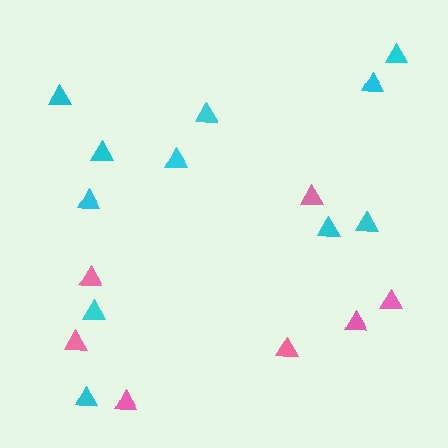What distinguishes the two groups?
There are 2 groups: one group of cyan triangles (11) and one group of pink triangles (7).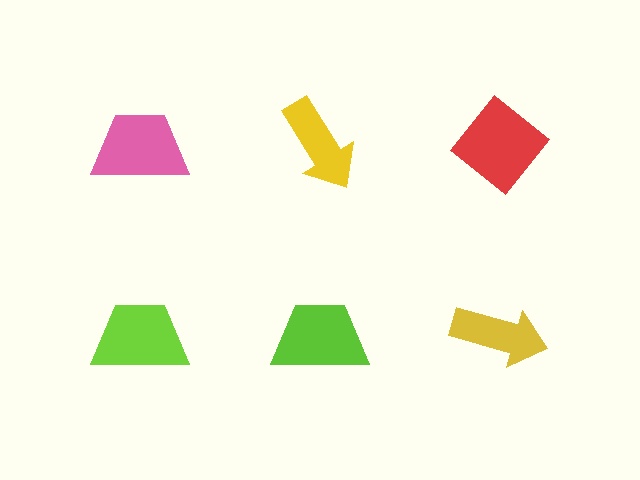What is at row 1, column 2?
A yellow arrow.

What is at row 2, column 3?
A yellow arrow.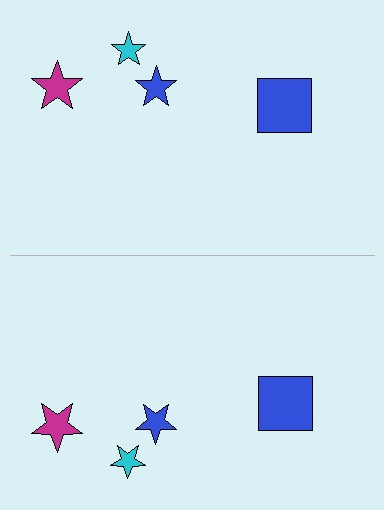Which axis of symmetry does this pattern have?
The pattern has a horizontal axis of symmetry running through the center of the image.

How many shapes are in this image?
There are 8 shapes in this image.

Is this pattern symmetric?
Yes, this pattern has bilateral (reflection) symmetry.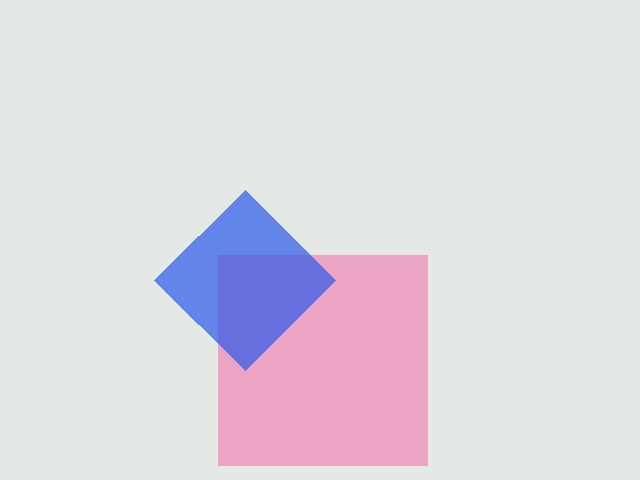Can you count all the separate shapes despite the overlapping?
Yes, there are 2 separate shapes.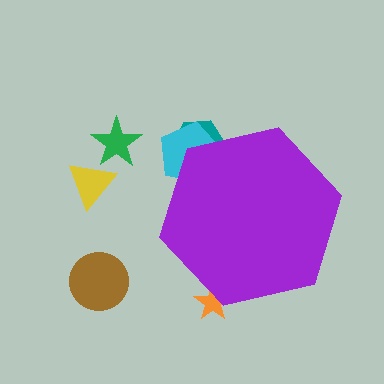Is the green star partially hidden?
No, the green star is fully visible.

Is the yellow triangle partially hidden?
No, the yellow triangle is fully visible.